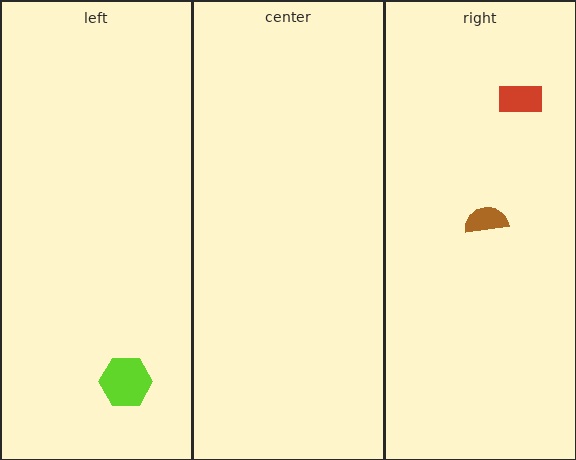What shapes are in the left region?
The lime hexagon.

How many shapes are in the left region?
1.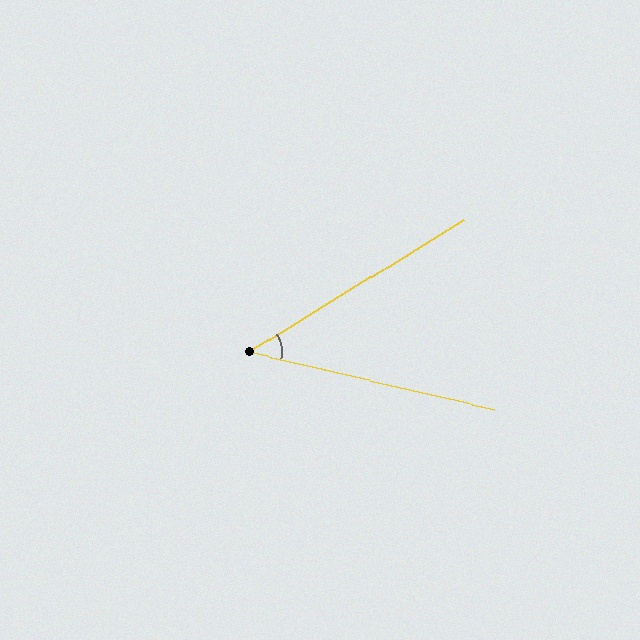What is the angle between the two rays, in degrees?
Approximately 45 degrees.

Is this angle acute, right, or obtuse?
It is acute.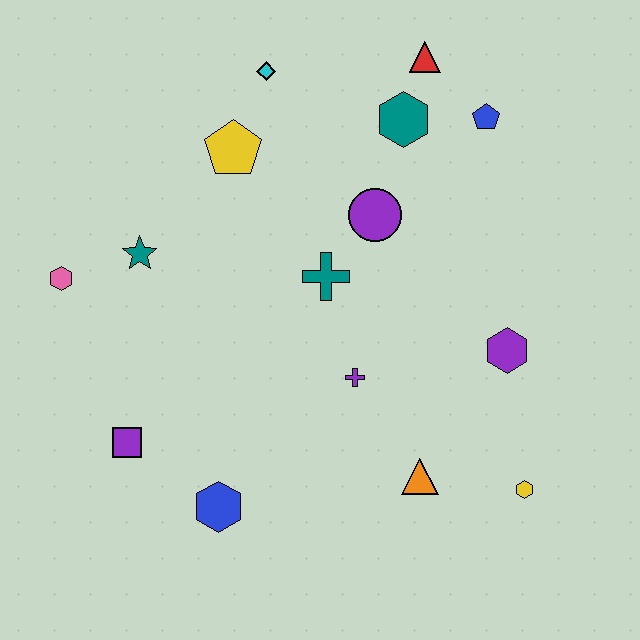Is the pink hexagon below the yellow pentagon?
Yes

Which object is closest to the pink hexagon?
The teal star is closest to the pink hexagon.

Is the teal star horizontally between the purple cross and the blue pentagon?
No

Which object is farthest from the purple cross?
The red triangle is farthest from the purple cross.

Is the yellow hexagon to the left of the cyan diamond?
No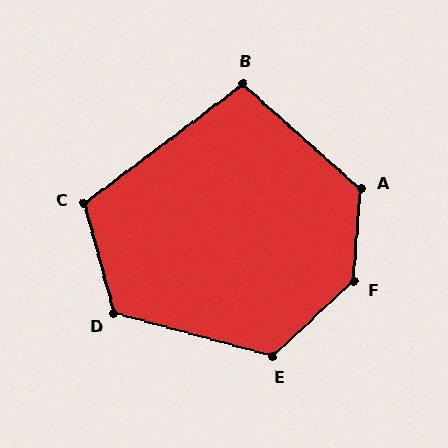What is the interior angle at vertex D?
Approximately 121 degrees (obtuse).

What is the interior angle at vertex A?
Approximately 127 degrees (obtuse).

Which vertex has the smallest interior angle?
B, at approximately 101 degrees.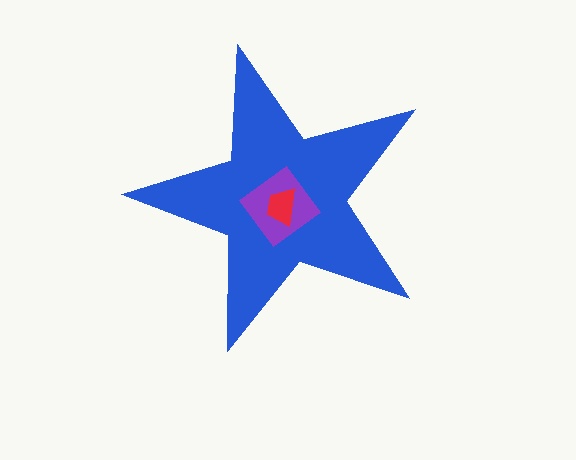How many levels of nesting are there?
3.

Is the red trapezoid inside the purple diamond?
Yes.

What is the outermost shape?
The blue star.